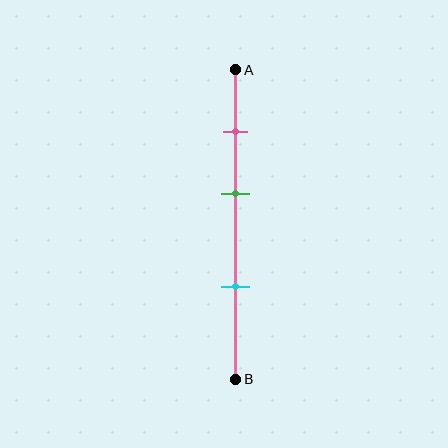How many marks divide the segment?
There are 3 marks dividing the segment.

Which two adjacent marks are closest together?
The pink and green marks are the closest adjacent pair.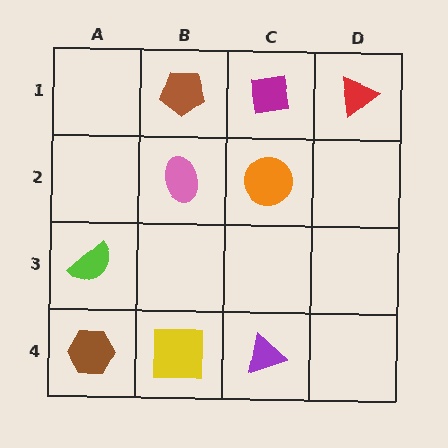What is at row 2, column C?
An orange circle.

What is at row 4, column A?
A brown hexagon.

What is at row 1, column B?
A brown pentagon.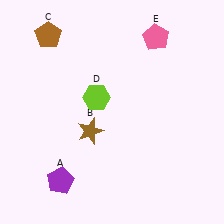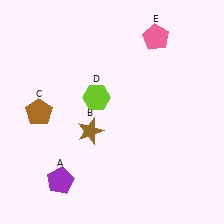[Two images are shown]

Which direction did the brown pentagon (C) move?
The brown pentagon (C) moved down.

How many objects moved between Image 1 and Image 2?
1 object moved between the two images.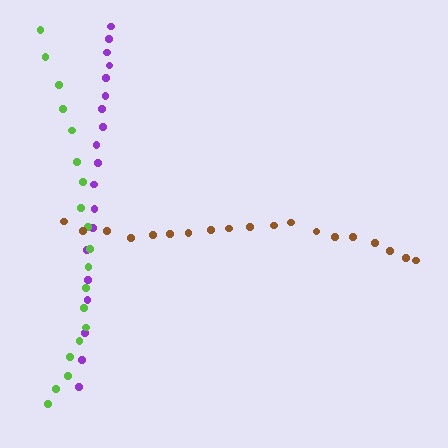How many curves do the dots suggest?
There are 3 distinct paths.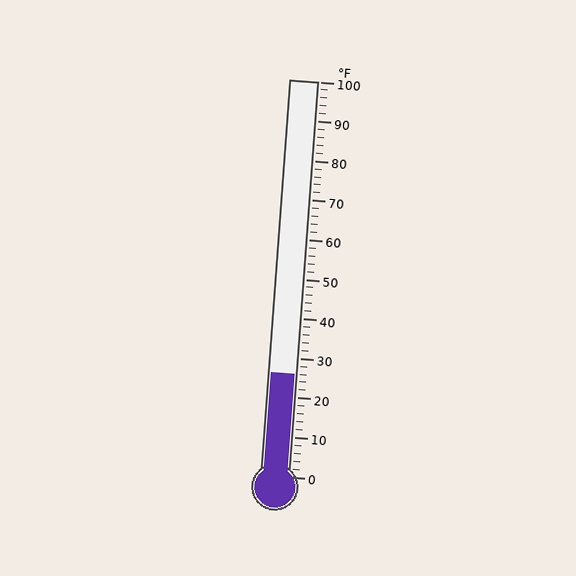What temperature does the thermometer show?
The thermometer shows approximately 26°F.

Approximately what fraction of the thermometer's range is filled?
The thermometer is filled to approximately 25% of its range.